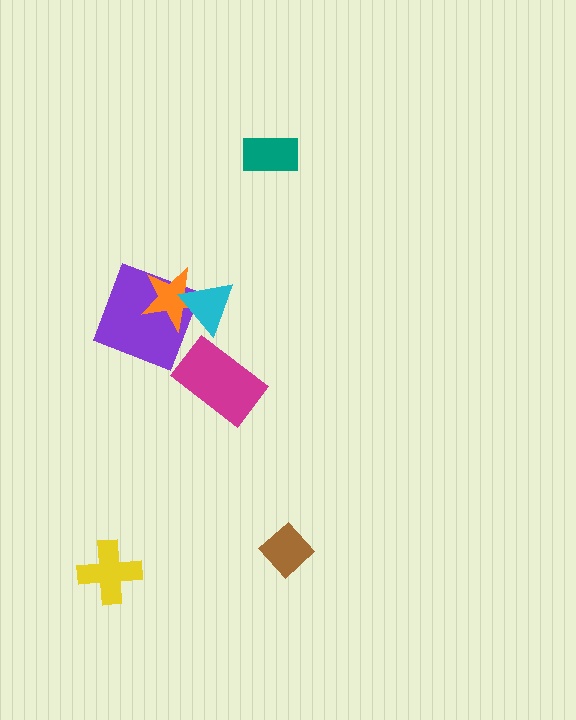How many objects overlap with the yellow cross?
0 objects overlap with the yellow cross.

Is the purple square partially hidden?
Yes, it is partially covered by another shape.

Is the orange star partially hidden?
Yes, it is partially covered by another shape.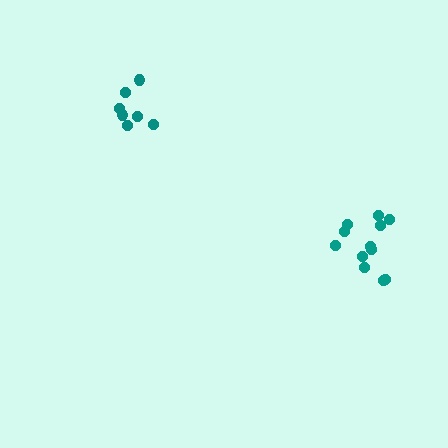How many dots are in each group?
Group 1: 12 dots, Group 2: 7 dots (19 total).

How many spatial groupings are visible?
There are 2 spatial groupings.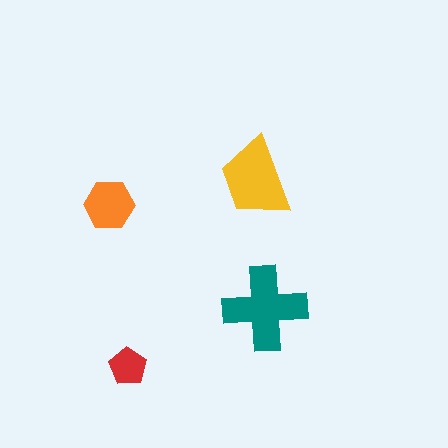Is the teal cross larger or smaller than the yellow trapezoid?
Larger.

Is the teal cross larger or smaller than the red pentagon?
Larger.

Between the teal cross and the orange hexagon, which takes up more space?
The teal cross.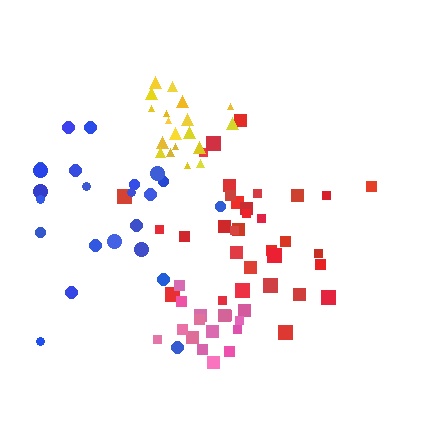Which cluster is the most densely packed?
Pink.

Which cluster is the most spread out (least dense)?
Red.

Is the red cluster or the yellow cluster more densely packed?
Yellow.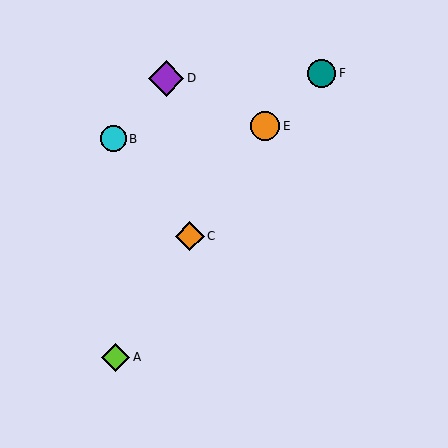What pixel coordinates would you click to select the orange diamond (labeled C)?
Click at (190, 236) to select the orange diamond C.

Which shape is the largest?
The purple diamond (labeled D) is the largest.